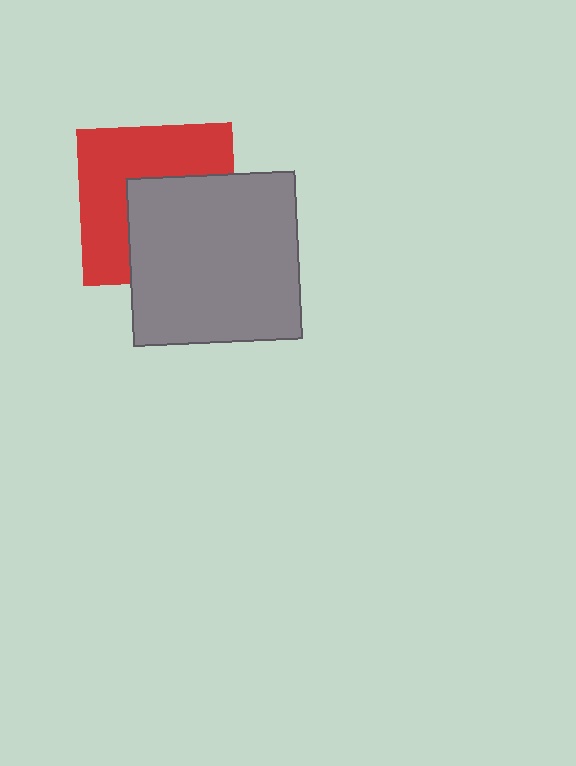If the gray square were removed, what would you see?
You would see the complete red square.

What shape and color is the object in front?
The object in front is a gray square.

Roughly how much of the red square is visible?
About half of it is visible (roughly 54%).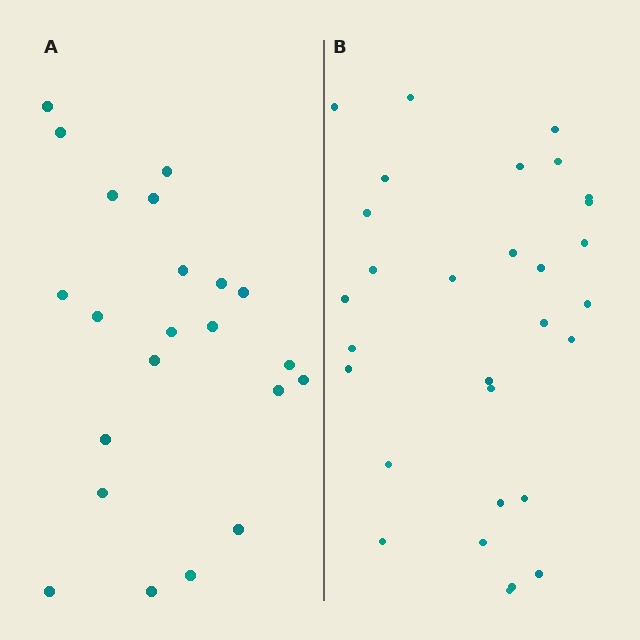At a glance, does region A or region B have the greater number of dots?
Region B (the right region) has more dots.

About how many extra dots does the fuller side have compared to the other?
Region B has roughly 8 or so more dots than region A.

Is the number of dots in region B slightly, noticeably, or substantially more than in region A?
Region B has noticeably more, but not dramatically so. The ratio is roughly 1.4 to 1.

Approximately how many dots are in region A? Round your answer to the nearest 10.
About 20 dots. (The exact count is 22, which rounds to 20.)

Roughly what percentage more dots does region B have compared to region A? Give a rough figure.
About 35% more.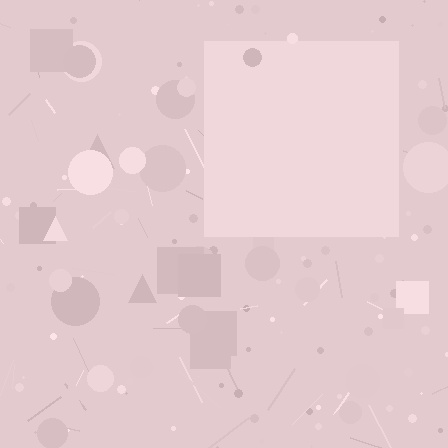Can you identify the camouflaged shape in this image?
The camouflaged shape is a square.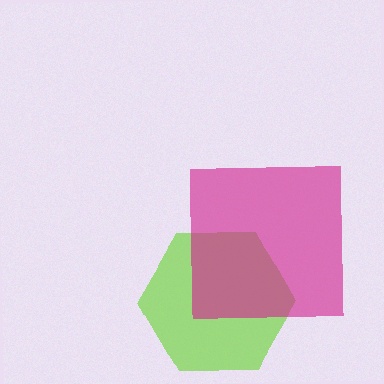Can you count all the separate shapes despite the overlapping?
Yes, there are 2 separate shapes.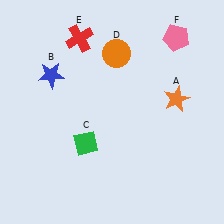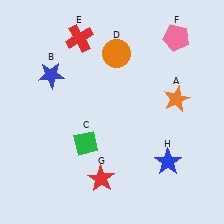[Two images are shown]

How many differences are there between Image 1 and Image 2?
There are 2 differences between the two images.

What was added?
A red star (G), a blue star (H) were added in Image 2.